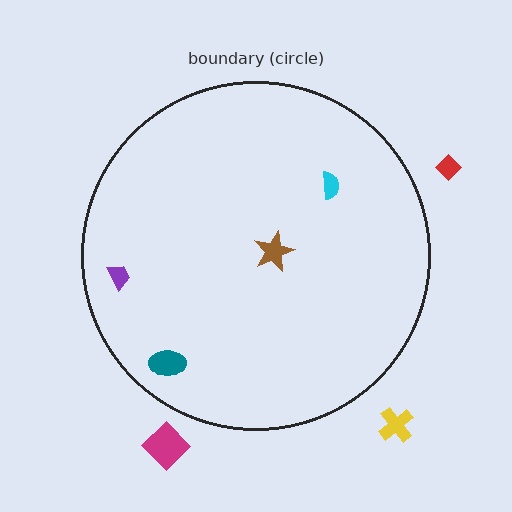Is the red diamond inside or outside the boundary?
Outside.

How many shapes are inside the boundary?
4 inside, 3 outside.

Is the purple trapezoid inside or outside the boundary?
Inside.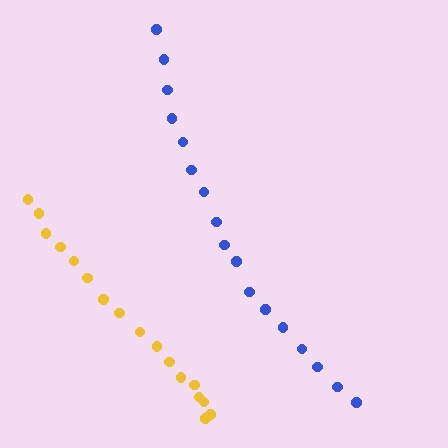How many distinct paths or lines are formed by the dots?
There are 2 distinct paths.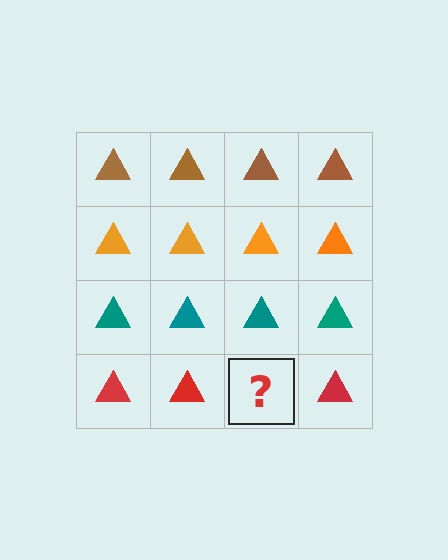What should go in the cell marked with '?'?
The missing cell should contain a red triangle.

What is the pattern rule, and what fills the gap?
The rule is that each row has a consistent color. The gap should be filled with a red triangle.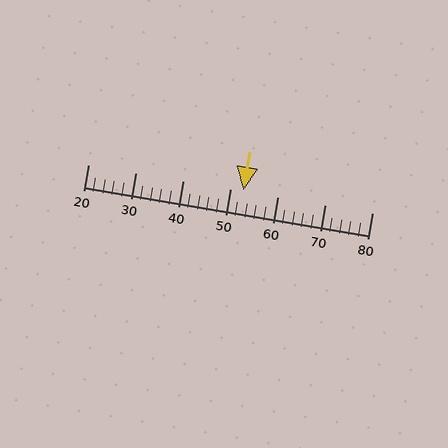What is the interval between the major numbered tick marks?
The major tick marks are spaced 10 units apart.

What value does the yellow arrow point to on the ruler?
The yellow arrow points to approximately 53.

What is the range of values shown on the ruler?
The ruler shows values from 20 to 80.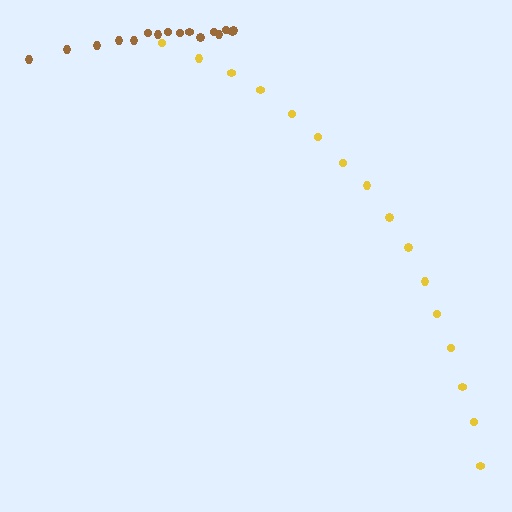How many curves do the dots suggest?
There are 2 distinct paths.